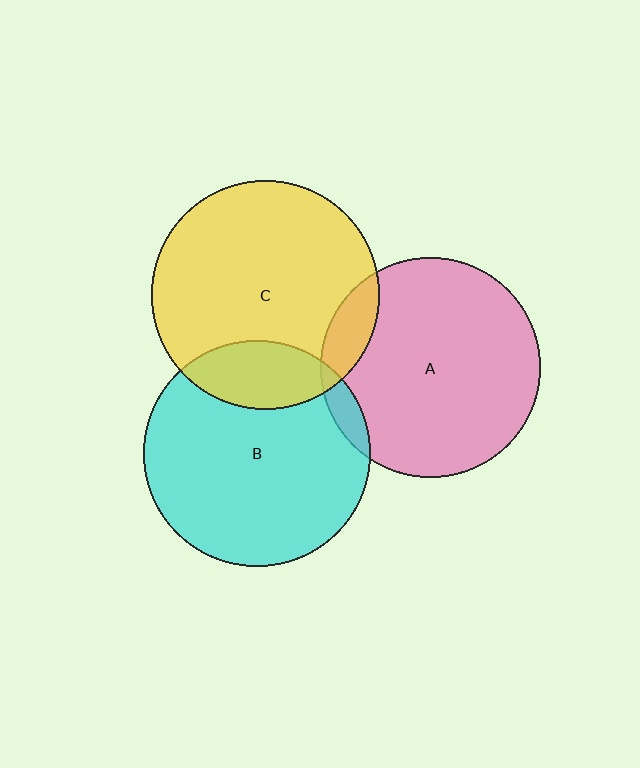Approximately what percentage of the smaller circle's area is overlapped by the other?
Approximately 10%.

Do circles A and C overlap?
Yes.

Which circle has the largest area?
Circle C (yellow).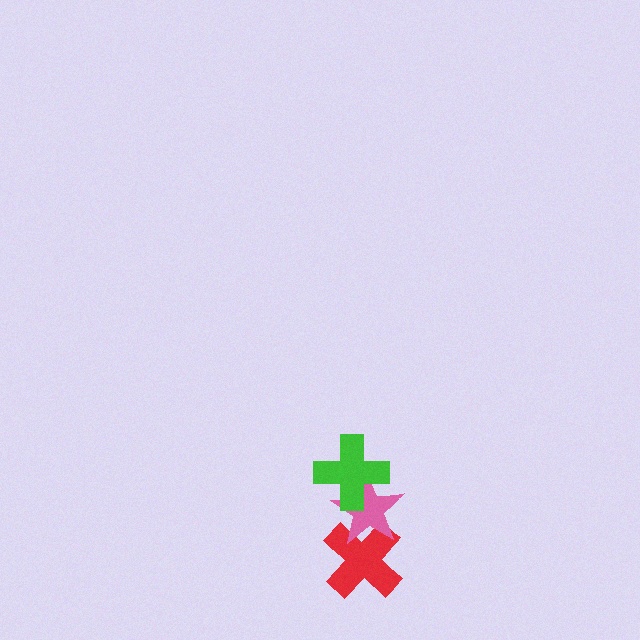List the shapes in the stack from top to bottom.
From top to bottom: the green cross, the pink star, the red cross.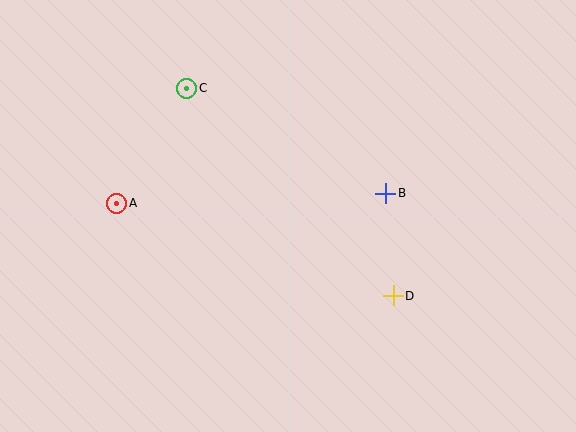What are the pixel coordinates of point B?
Point B is at (386, 193).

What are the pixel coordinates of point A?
Point A is at (117, 203).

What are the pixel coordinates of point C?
Point C is at (187, 88).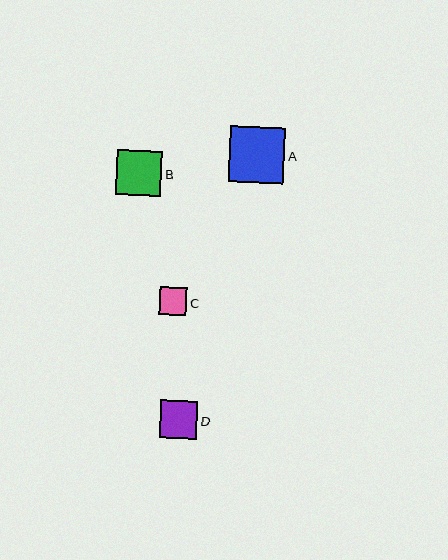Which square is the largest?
Square A is the largest with a size of approximately 55 pixels.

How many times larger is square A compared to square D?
Square A is approximately 1.5 times the size of square D.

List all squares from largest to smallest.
From largest to smallest: A, B, D, C.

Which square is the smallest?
Square C is the smallest with a size of approximately 28 pixels.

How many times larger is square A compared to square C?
Square A is approximately 2.0 times the size of square C.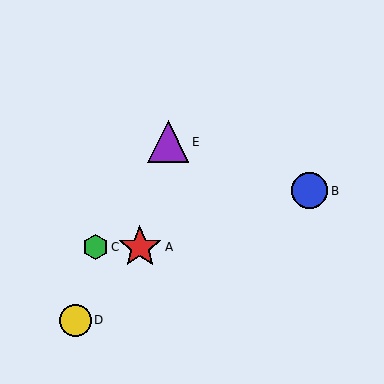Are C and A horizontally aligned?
Yes, both are at y≈247.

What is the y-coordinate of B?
Object B is at y≈191.